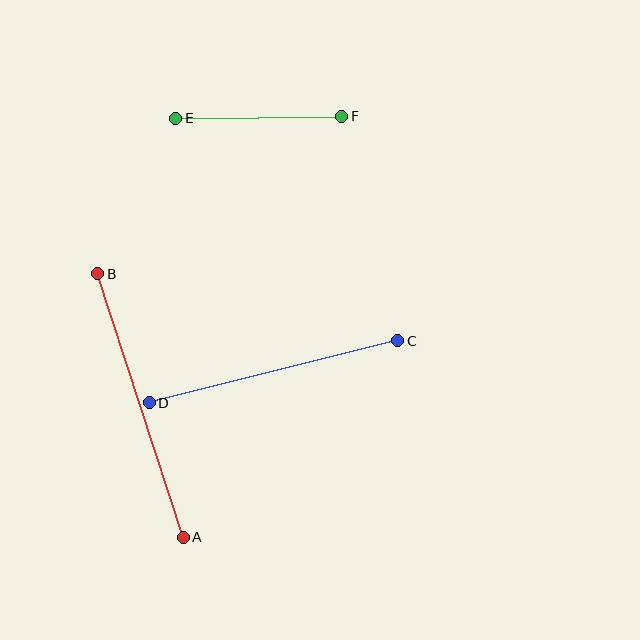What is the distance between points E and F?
The distance is approximately 166 pixels.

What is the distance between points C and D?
The distance is approximately 256 pixels.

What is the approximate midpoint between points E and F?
The midpoint is at approximately (259, 117) pixels.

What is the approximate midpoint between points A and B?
The midpoint is at approximately (141, 406) pixels.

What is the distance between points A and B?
The distance is approximately 277 pixels.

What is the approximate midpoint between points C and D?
The midpoint is at approximately (273, 372) pixels.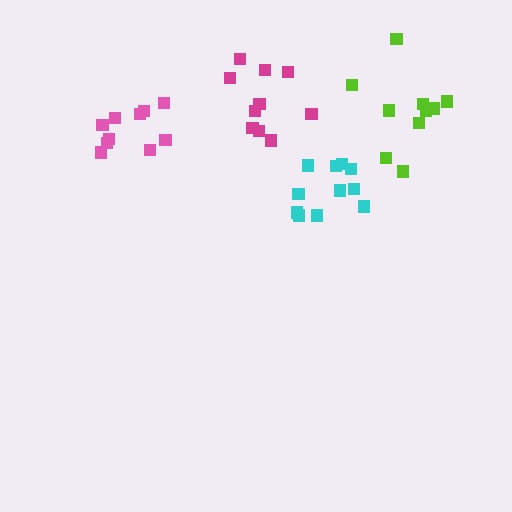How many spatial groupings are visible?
There are 4 spatial groupings.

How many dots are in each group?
Group 1: 11 dots, Group 2: 10 dots, Group 3: 10 dots, Group 4: 10 dots (41 total).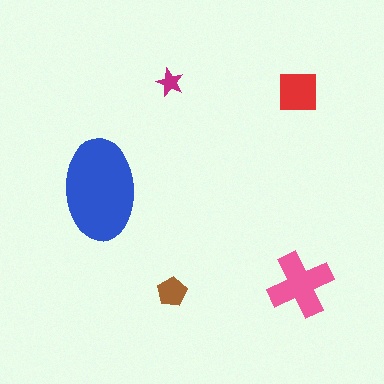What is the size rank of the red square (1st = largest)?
3rd.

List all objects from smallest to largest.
The magenta star, the brown pentagon, the red square, the pink cross, the blue ellipse.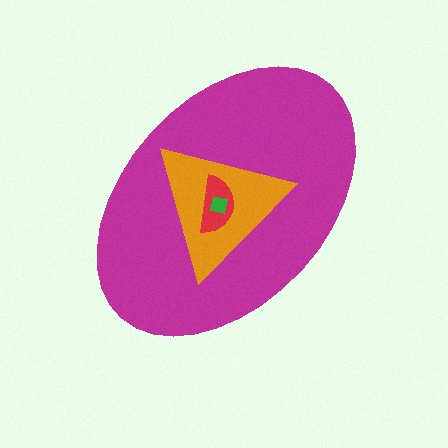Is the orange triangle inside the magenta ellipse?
Yes.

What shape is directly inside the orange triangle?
The red semicircle.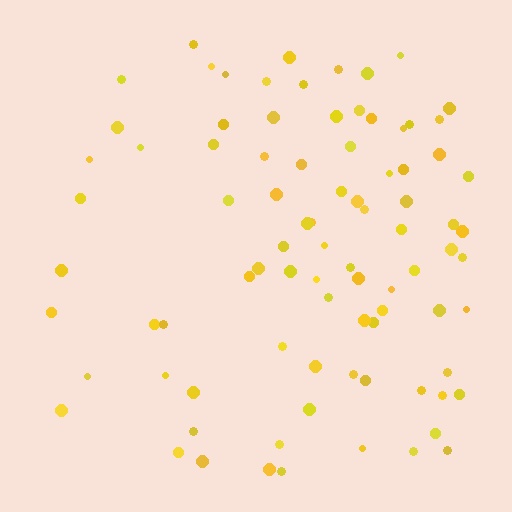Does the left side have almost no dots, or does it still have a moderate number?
Still a moderate number, just noticeably fewer than the right.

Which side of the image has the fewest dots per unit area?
The left.